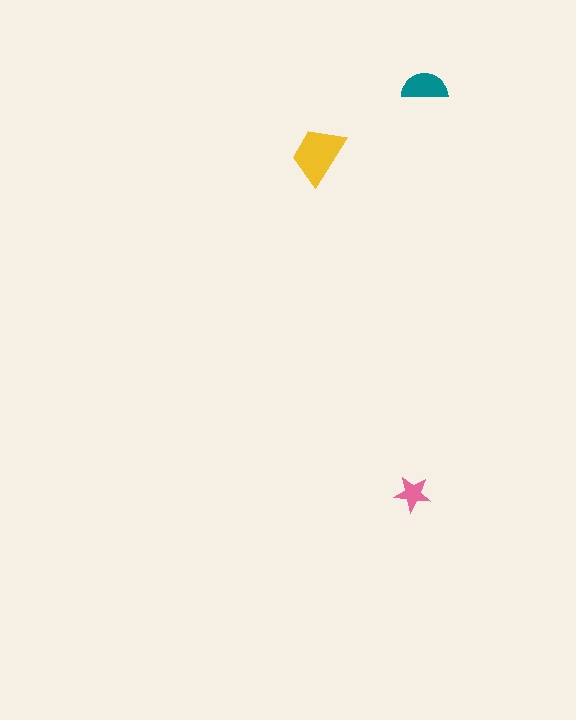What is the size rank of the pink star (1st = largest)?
3rd.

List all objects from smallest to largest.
The pink star, the teal semicircle, the yellow trapezoid.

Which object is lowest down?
The pink star is bottommost.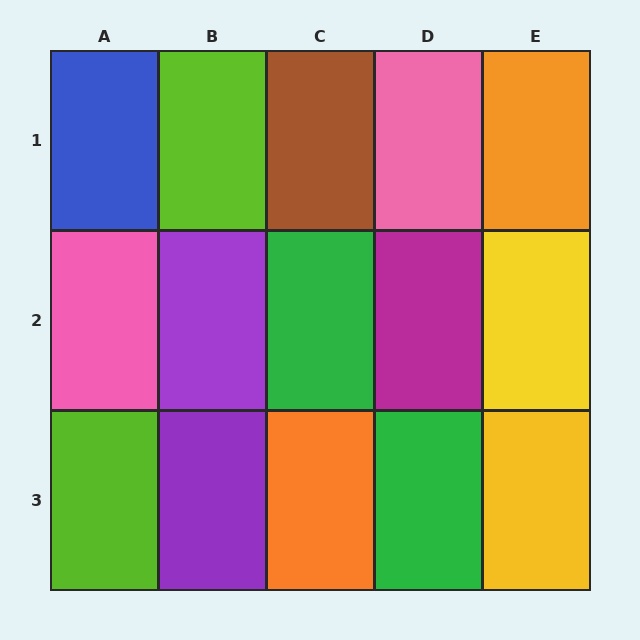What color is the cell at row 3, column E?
Yellow.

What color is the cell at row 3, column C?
Orange.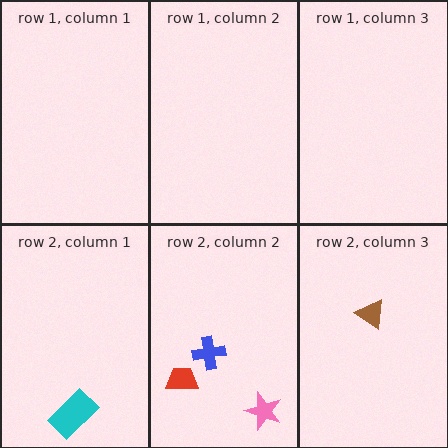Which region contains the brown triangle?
The row 2, column 3 region.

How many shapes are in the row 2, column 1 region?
1.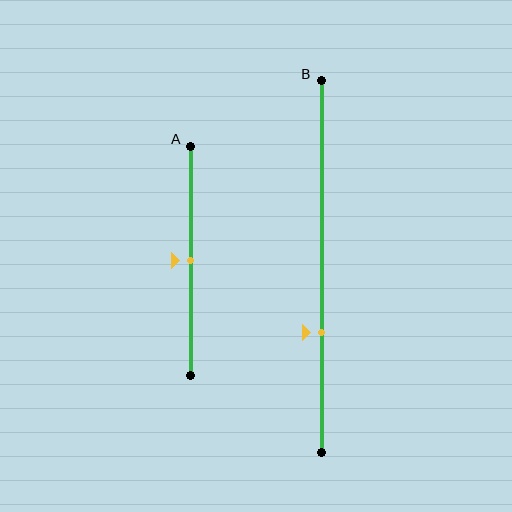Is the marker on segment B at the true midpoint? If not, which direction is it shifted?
No, the marker on segment B is shifted downward by about 18% of the segment length.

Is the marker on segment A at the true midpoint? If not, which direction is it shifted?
Yes, the marker on segment A is at the true midpoint.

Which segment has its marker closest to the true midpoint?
Segment A has its marker closest to the true midpoint.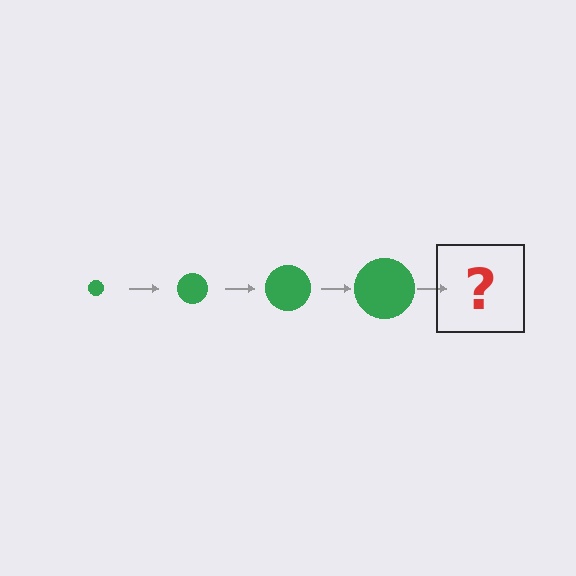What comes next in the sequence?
The next element should be a green circle, larger than the previous one.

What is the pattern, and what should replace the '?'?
The pattern is that the circle gets progressively larger each step. The '?' should be a green circle, larger than the previous one.